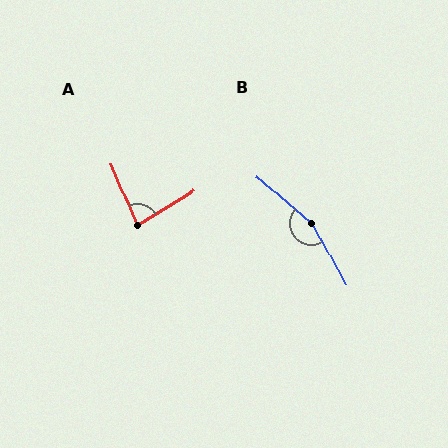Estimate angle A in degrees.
Approximately 82 degrees.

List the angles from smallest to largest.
A (82°), B (159°).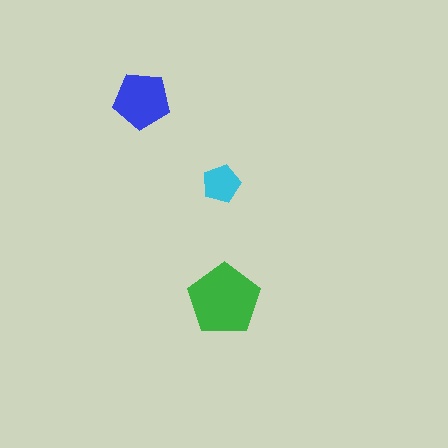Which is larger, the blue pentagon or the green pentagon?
The green one.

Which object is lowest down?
The green pentagon is bottommost.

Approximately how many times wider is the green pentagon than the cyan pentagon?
About 2 times wider.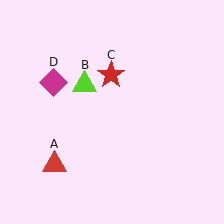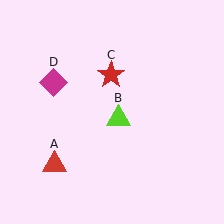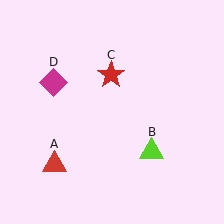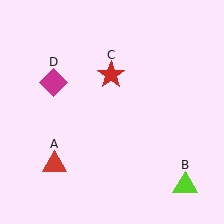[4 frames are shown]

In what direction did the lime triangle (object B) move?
The lime triangle (object B) moved down and to the right.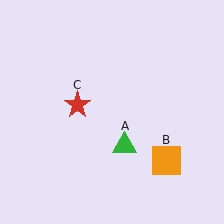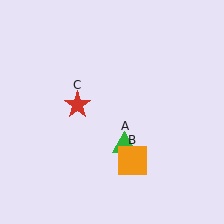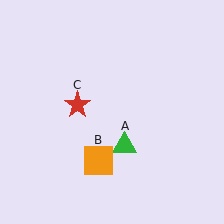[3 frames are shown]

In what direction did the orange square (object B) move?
The orange square (object B) moved left.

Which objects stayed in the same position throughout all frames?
Green triangle (object A) and red star (object C) remained stationary.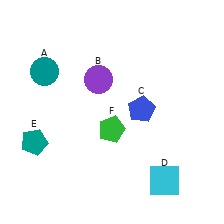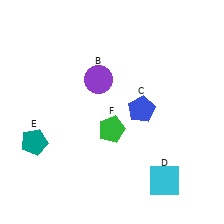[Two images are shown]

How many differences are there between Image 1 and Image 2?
There is 1 difference between the two images.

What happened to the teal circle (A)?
The teal circle (A) was removed in Image 2. It was in the top-left area of Image 1.